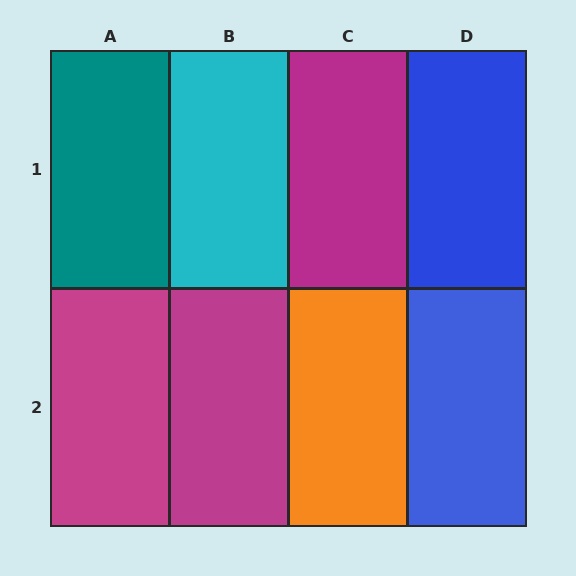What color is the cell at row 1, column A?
Teal.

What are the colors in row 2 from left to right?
Magenta, magenta, orange, blue.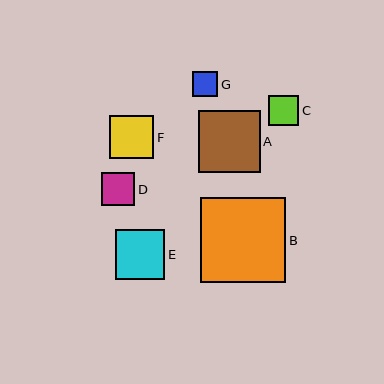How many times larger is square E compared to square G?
Square E is approximately 1.9 times the size of square G.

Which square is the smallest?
Square G is the smallest with a size of approximately 26 pixels.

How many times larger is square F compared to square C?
Square F is approximately 1.4 times the size of square C.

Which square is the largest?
Square B is the largest with a size of approximately 86 pixels.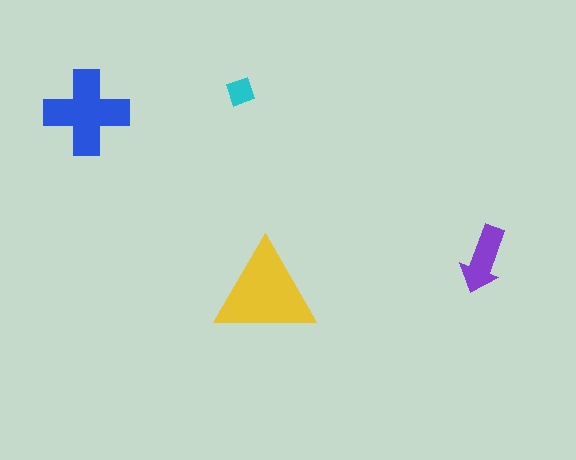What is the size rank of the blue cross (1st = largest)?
2nd.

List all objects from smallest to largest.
The cyan diamond, the purple arrow, the blue cross, the yellow triangle.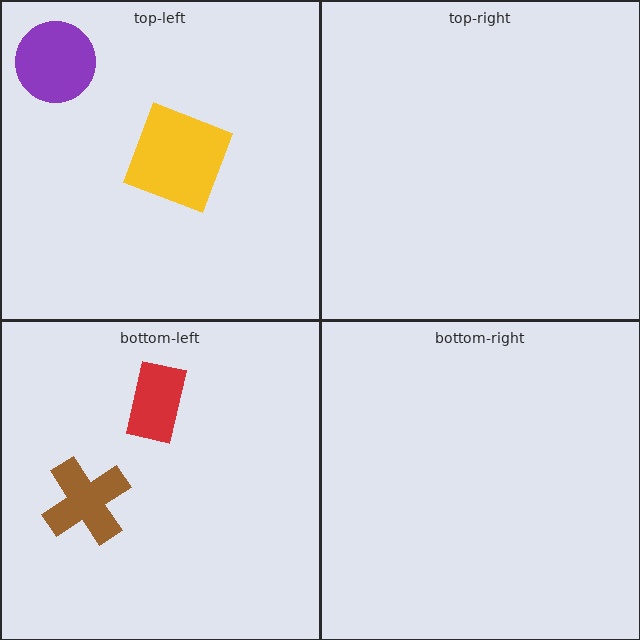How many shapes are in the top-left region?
2.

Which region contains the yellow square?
The top-left region.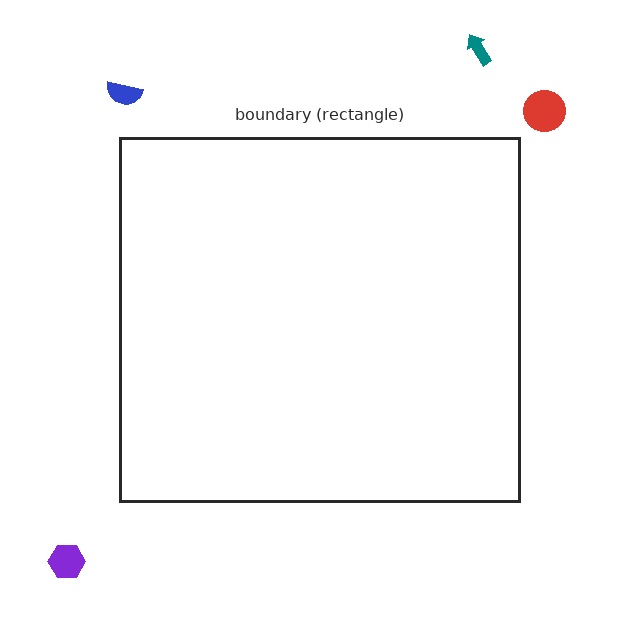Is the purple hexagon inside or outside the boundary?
Outside.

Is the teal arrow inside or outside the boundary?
Outside.